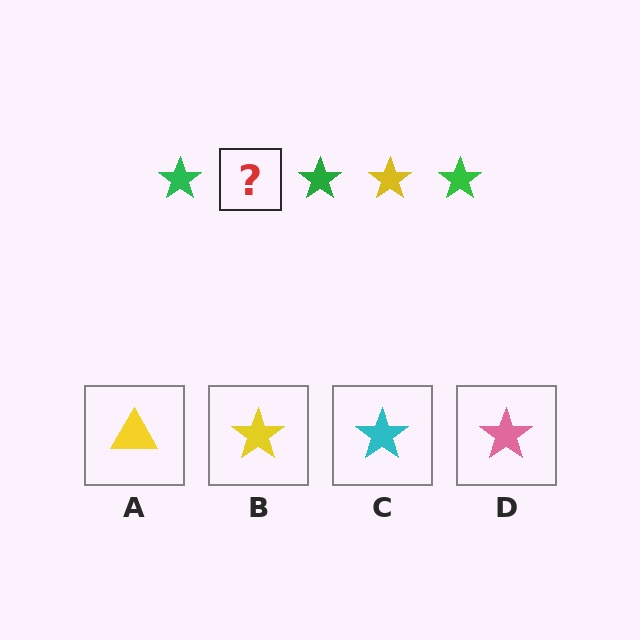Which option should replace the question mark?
Option B.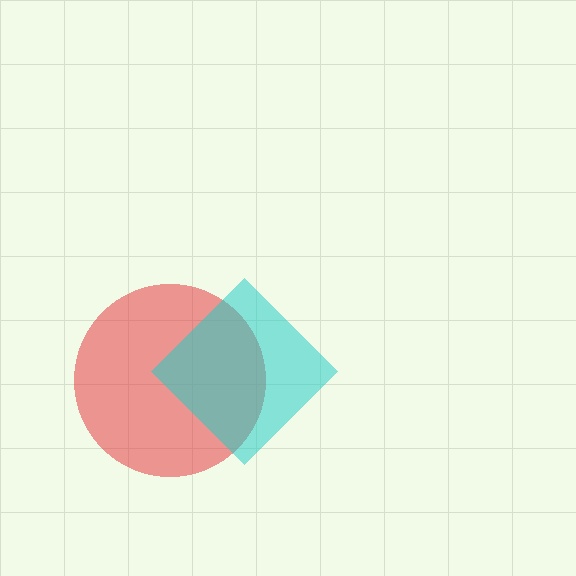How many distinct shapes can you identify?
There are 2 distinct shapes: a red circle, a cyan diamond.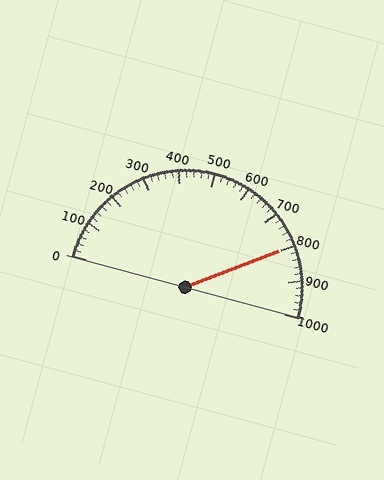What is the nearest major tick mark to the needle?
The nearest major tick mark is 800.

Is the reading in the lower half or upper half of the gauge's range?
The reading is in the upper half of the range (0 to 1000).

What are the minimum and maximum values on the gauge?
The gauge ranges from 0 to 1000.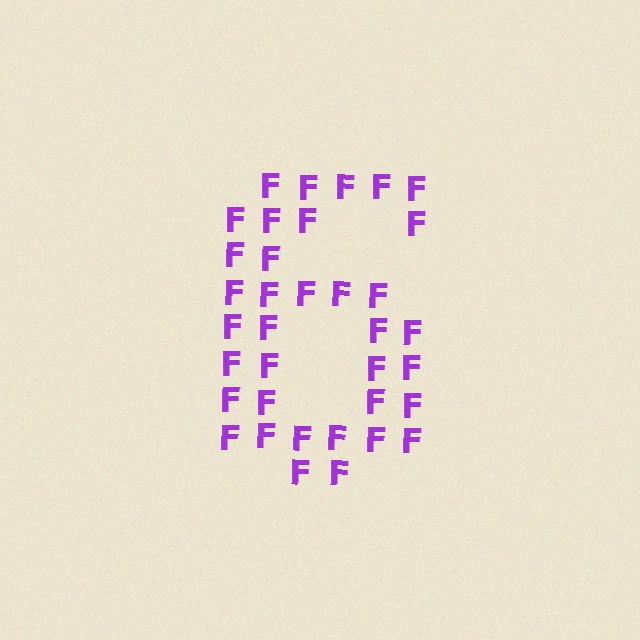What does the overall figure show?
The overall figure shows the digit 6.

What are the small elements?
The small elements are letter F's.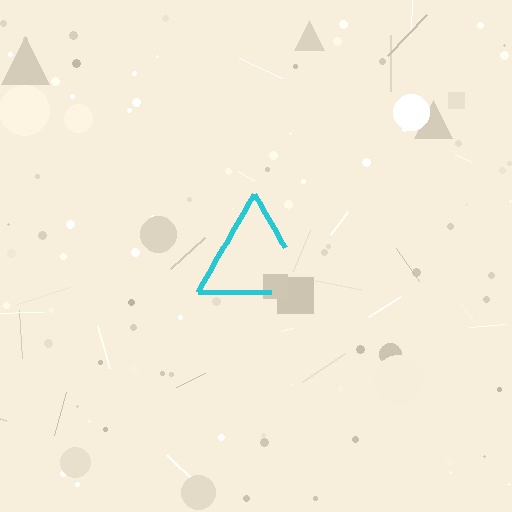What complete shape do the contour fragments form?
The contour fragments form a triangle.